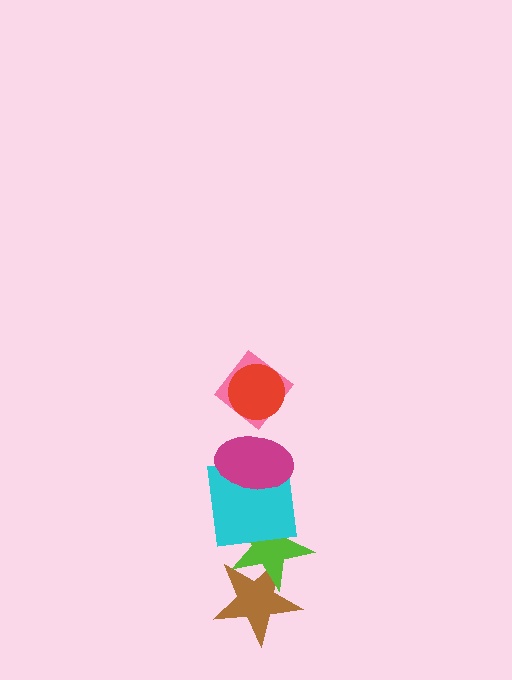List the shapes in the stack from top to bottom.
From top to bottom: the red circle, the pink diamond, the magenta ellipse, the cyan square, the lime star, the brown star.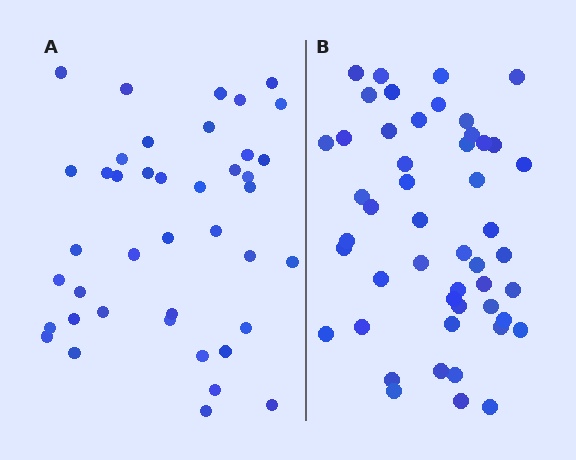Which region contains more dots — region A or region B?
Region B (the right region) has more dots.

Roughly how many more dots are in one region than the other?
Region B has roughly 8 or so more dots than region A.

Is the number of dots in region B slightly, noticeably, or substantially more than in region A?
Region B has only slightly more — the two regions are fairly close. The ratio is roughly 1.2 to 1.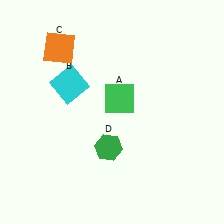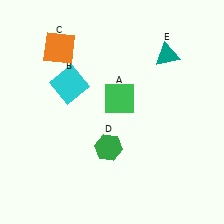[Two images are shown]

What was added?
A teal triangle (E) was added in Image 2.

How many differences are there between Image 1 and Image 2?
There is 1 difference between the two images.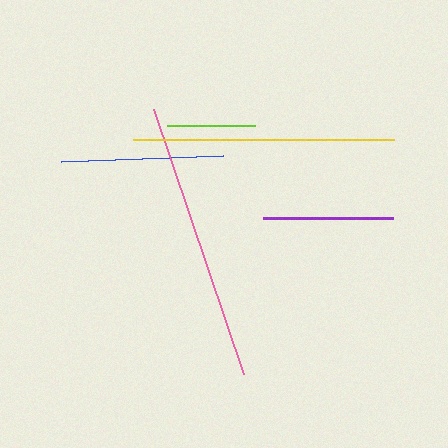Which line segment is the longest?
The pink line is the longest at approximately 280 pixels.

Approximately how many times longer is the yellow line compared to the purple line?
The yellow line is approximately 2.0 times the length of the purple line.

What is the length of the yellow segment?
The yellow segment is approximately 261 pixels long.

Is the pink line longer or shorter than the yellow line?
The pink line is longer than the yellow line.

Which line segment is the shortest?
The lime line is the shortest at approximately 89 pixels.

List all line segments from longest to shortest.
From longest to shortest: pink, yellow, blue, purple, lime.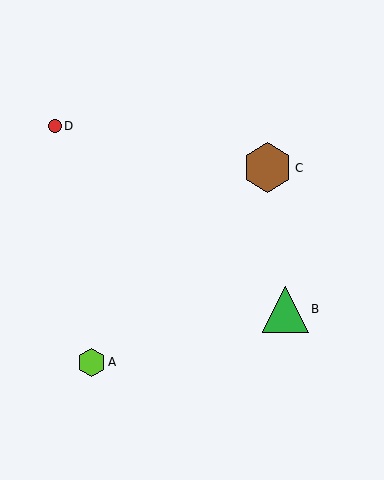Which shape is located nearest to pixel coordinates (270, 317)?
The green triangle (labeled B) at (285, 309) is nearest to that location.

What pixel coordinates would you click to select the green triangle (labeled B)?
Click at (285, 309) to select the green triangle B.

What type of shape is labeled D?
Shape D is a red circle.